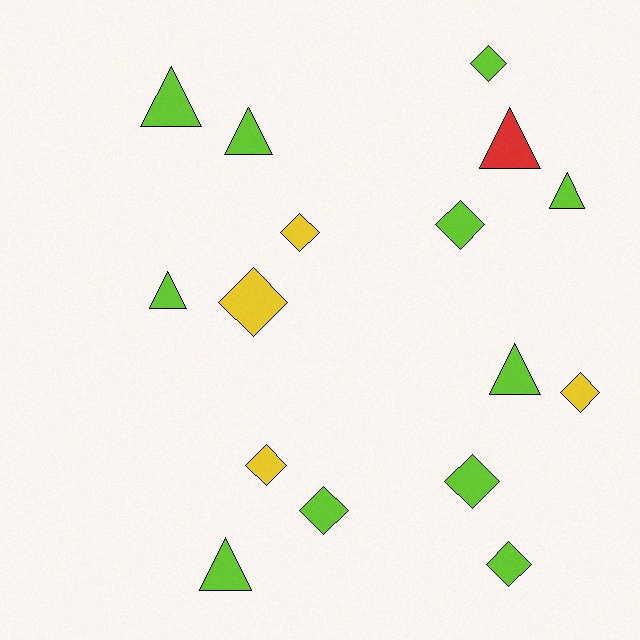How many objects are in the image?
There are 16 objects.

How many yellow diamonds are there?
There are 4 yellow diamonds.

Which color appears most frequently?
Lime, with 11 objects.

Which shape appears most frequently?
Diamond, with 9 objects.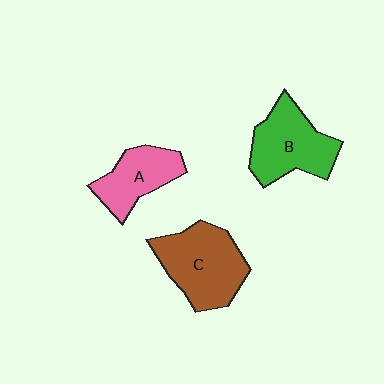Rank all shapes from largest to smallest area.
From largest to smallest: C (brown), B (green), A (pink).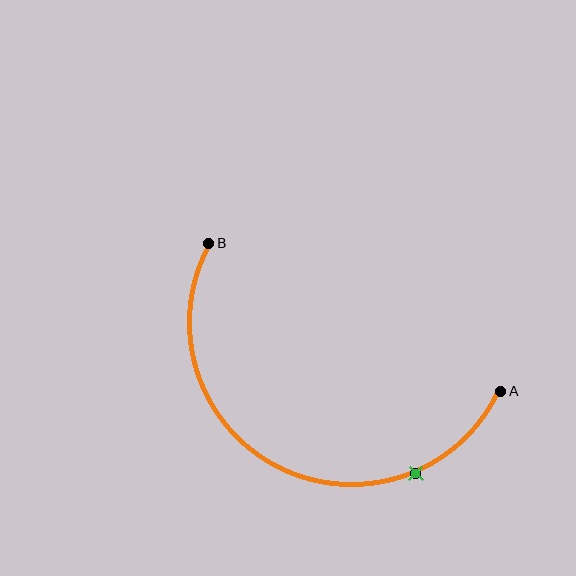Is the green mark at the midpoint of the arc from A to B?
No. The green mark lies on the arc but is closer to endpoint A. The arc midpoint would be at the point on the curve equidistant along the arc from both A and B.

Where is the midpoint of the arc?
The arc midpoint is the point on the curve farthest from the straight line joining A and B. It sits below that line.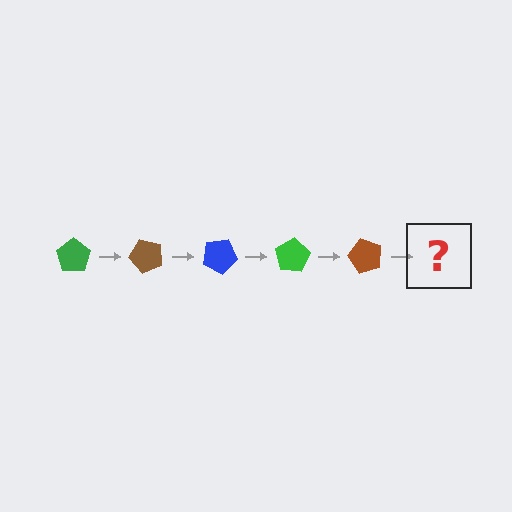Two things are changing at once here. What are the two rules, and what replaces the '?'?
The two rules are that it rotates 50 degrees each step and the color cycles through green, brown, and blue. The '?' should be a blue pentagon, rotated 250 degrees from the start.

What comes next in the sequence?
The next element should be a blue pentagon, rotated 250 degrees from the start.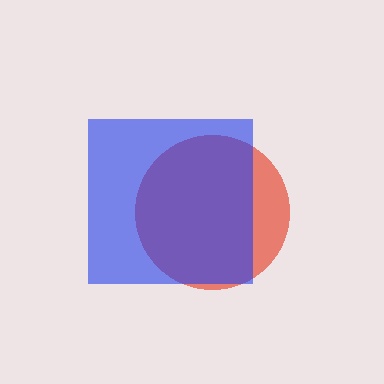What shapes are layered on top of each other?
The layered shapes are: a red circle, a blue square.